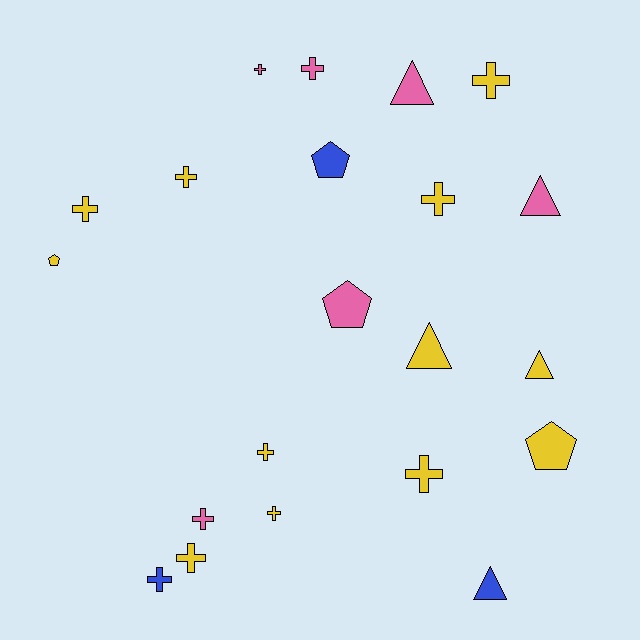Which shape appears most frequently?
Cross, with 12 objects.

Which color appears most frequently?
Yellow, with 12 objects.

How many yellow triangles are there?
There are 2 yellow triangles.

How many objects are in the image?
There are 21 objects.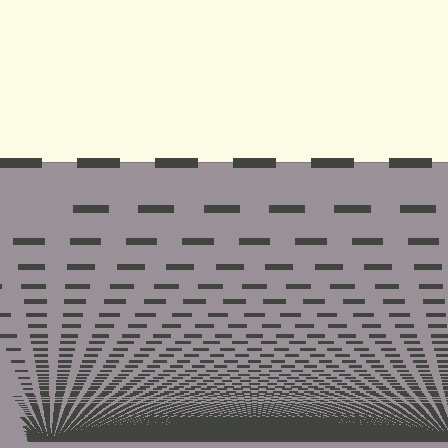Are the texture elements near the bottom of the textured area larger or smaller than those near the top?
Smaller. The gradient is inverted — elements near the bottom are smaller and denser.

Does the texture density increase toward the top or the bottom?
Density increases toward the bottom.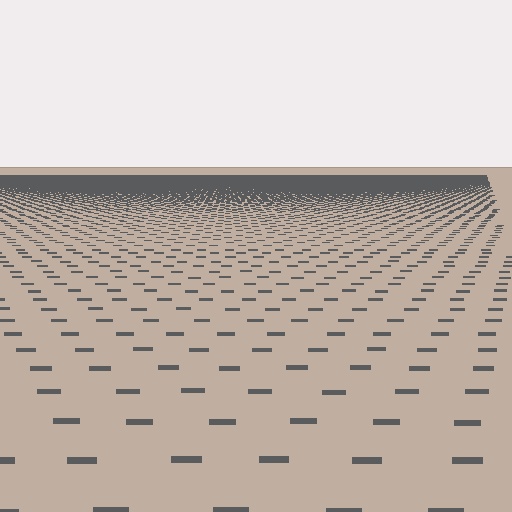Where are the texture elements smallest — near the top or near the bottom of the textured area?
Near the top.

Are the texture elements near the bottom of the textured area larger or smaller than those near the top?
Larger. Near the bottom, elements are closer to the viewer and appear at a bigger on-screen size.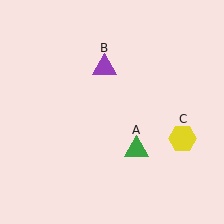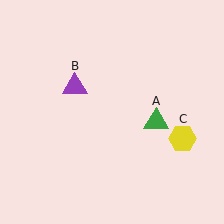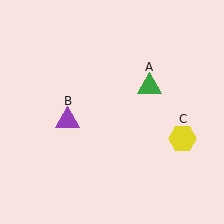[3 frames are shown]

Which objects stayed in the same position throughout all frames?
Yellow hexagon (object C) remained stationary.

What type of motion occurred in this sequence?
The green triangle (object A), purple triangle (object B) rotated counterclockwise around the center of the scene.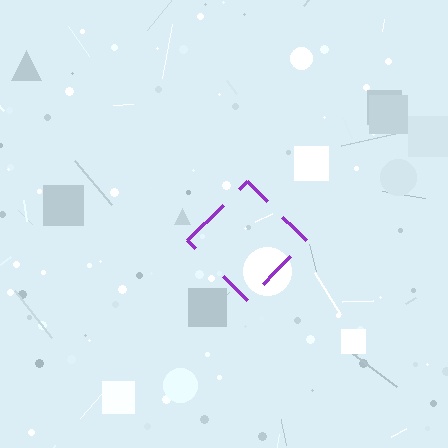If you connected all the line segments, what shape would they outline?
They would outline a diamond.